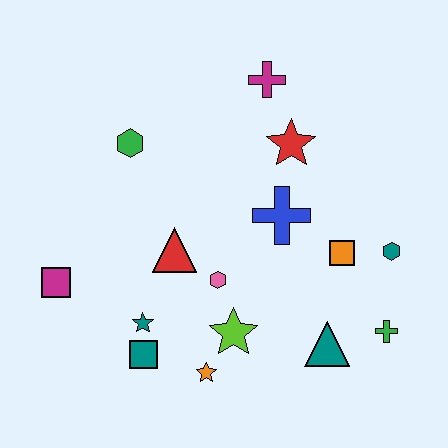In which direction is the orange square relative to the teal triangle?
The orange square is above the teal triangle.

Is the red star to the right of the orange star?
Yes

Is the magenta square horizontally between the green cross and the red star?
No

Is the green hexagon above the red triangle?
Yes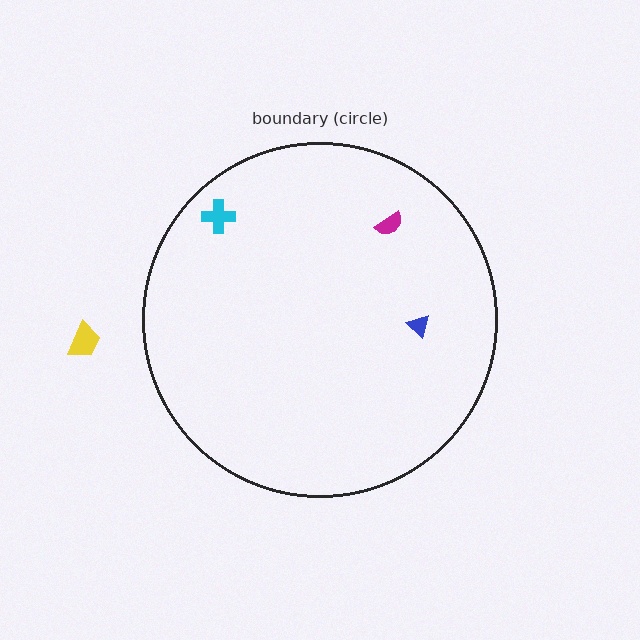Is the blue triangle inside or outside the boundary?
Inside.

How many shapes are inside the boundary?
3 inside, 1 outside.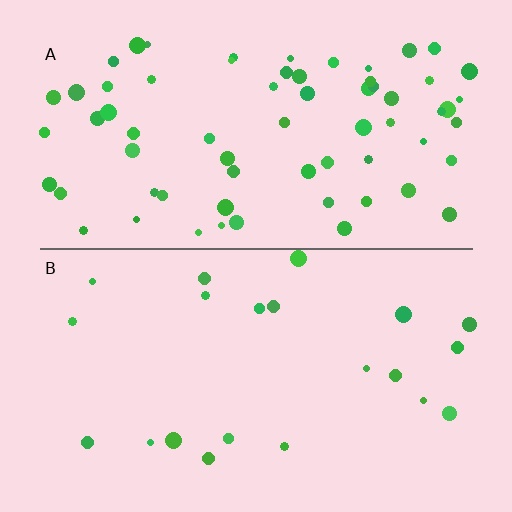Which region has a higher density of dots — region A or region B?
A (the top).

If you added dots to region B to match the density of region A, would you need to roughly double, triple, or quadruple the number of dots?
Approximately triple.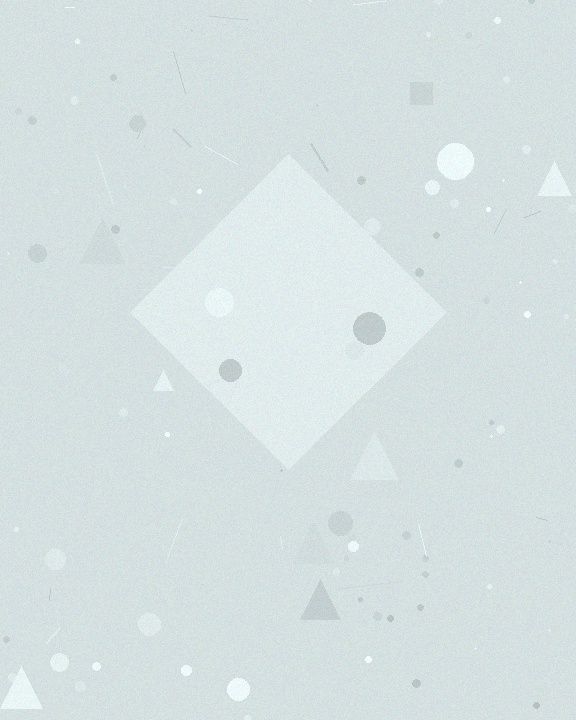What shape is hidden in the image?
A diamond is hidden in the image.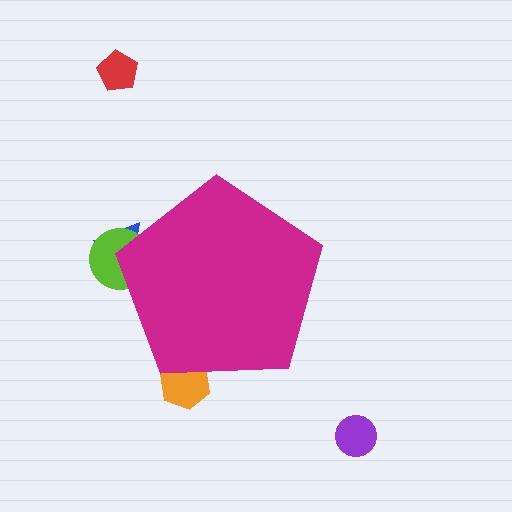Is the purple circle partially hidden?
No, the purple circle is fully visible.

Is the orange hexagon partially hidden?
Yes, the orange hexagon is partially hidden behind the magenta pentagon.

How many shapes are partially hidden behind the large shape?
3 shapes are partially hidden.